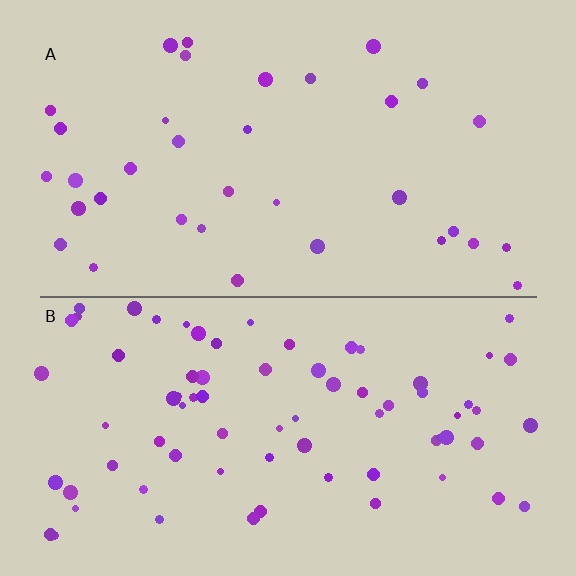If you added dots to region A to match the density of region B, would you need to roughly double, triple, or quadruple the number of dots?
Approximately double.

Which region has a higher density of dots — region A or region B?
B (the bottom).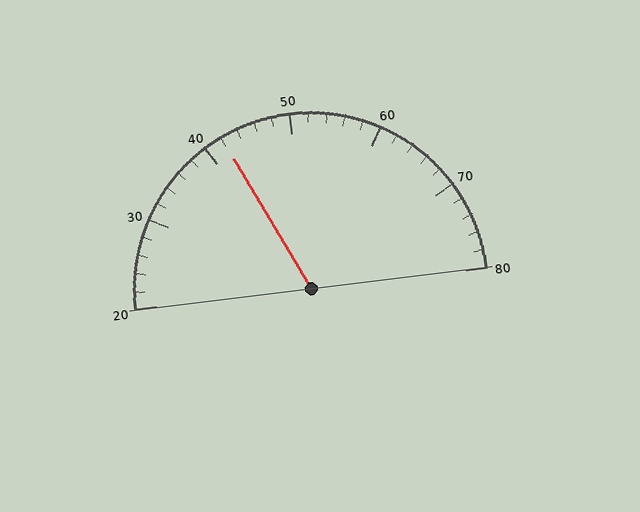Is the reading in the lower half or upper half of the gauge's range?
The reading is in the lower half of the range (20 to 80).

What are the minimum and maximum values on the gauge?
The gauge ranges from 20 to 80.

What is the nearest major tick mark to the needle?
The nearest major tick mark is 40.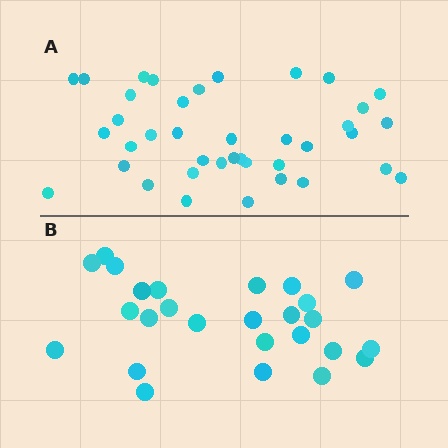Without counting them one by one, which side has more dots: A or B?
Region A (the top region) has more dots.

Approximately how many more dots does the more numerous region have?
Region A has approximately 15 more dots than region B.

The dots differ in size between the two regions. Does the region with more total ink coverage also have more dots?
No. Region B has more total ink coverage because its dots are larger, but region A actually contains more individual dots. Total area can be misleading — the number of items is what matters here.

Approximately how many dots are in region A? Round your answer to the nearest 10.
About 40 dots. (The exact count is 39, which rounds to 40.)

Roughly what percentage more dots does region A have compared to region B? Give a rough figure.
About 50% more.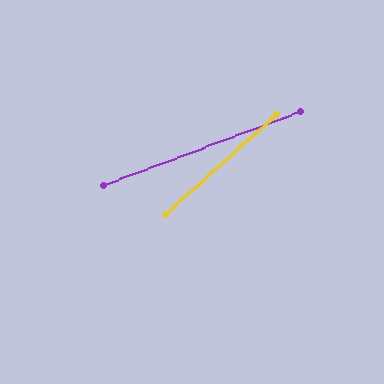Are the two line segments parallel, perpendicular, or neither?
Neither parallel nor perpendicular — they differ by about 21°.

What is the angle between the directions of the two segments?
Approximately 21 degrees.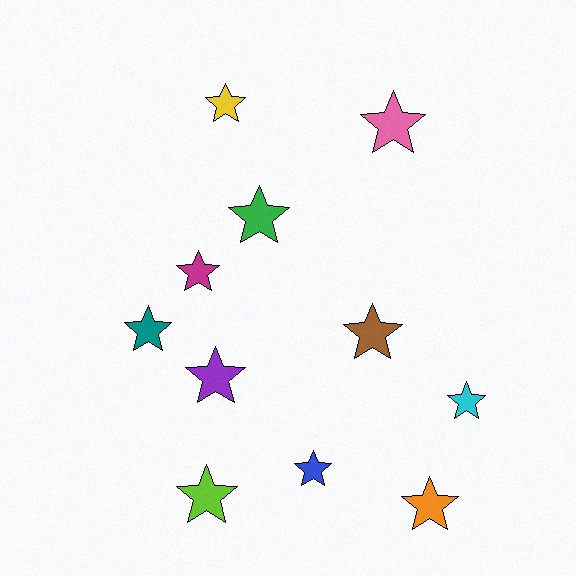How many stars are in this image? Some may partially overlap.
There are 11 stars.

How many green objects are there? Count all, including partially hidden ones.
There is 1 green object.